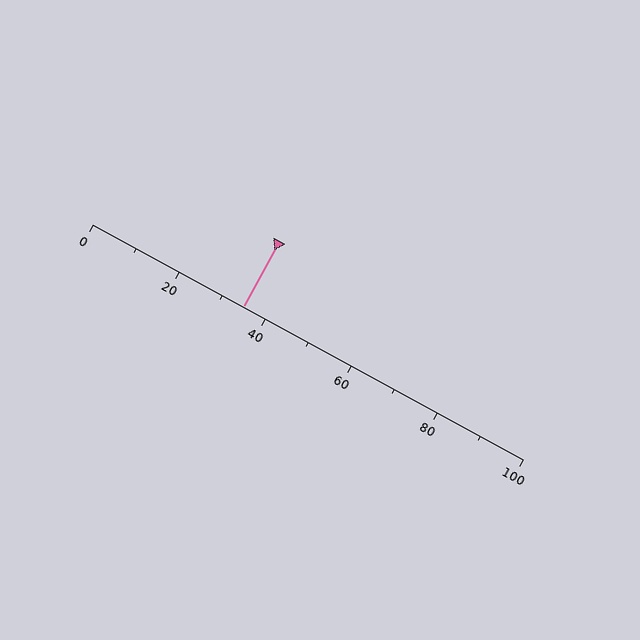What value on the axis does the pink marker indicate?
The marker indicates approximately 35.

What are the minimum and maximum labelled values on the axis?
The axis runs from 0 to 100.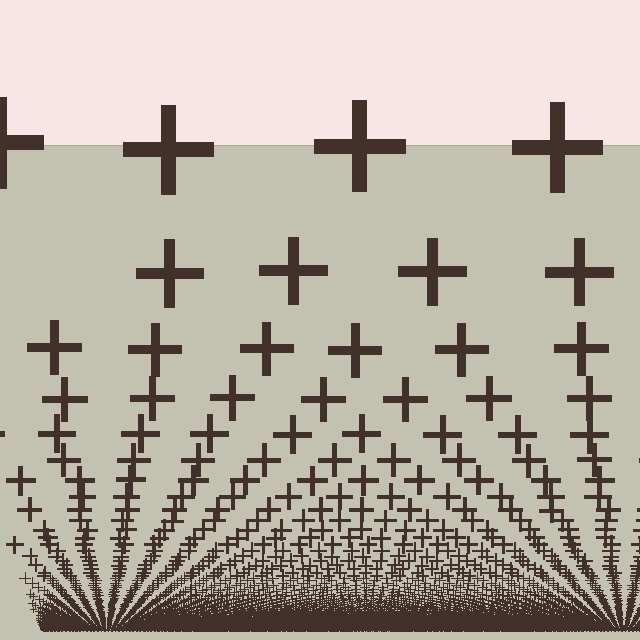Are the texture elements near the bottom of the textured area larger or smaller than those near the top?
Smaller. The gradient is inverted — elements near the bottom are smaller and denser.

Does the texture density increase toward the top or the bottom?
Density increases toward the bottom.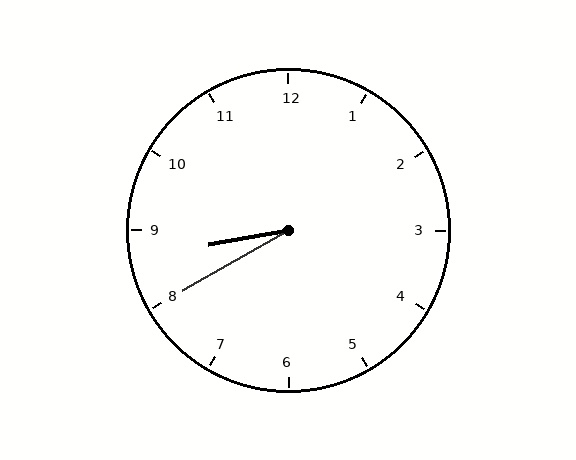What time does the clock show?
8:40.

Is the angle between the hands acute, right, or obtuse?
It is acute.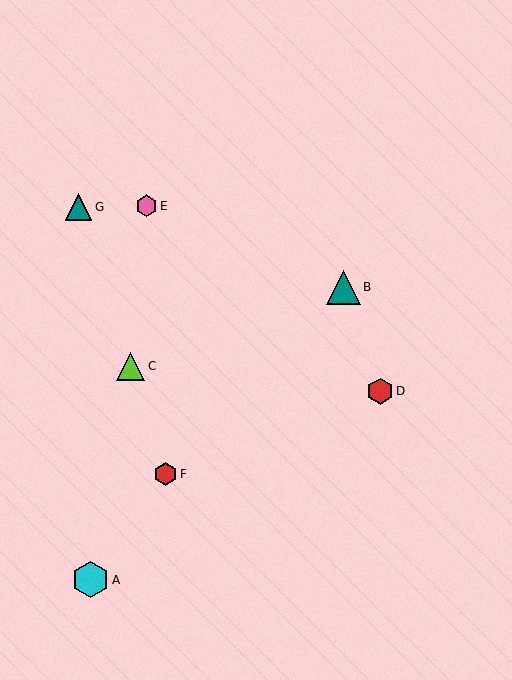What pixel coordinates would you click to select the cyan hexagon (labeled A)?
Click at (90, 580) to select the cyan hexagon A.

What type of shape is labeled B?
Shape B is a teal triangle.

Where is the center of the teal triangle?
The center of the teal triangle is at (343, 287).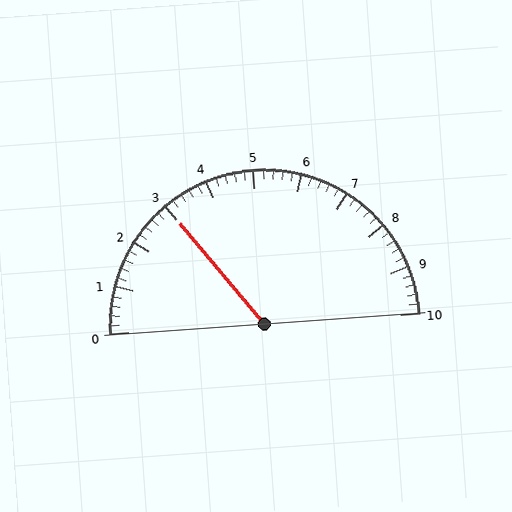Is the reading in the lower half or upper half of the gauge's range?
The reading is in the lower half of the range (0 to 10).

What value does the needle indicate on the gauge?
The needle indicates approximately 3.0.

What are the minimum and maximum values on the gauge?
The gauge ranges from 0 to 10.